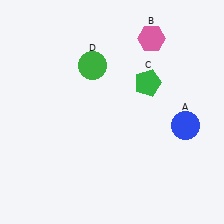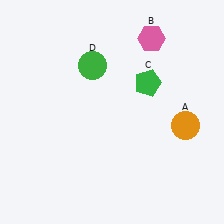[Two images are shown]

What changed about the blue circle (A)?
In Image 1, A is blue. In Image 2, it changed to orange.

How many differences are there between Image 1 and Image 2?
There is 1 difference between the two images.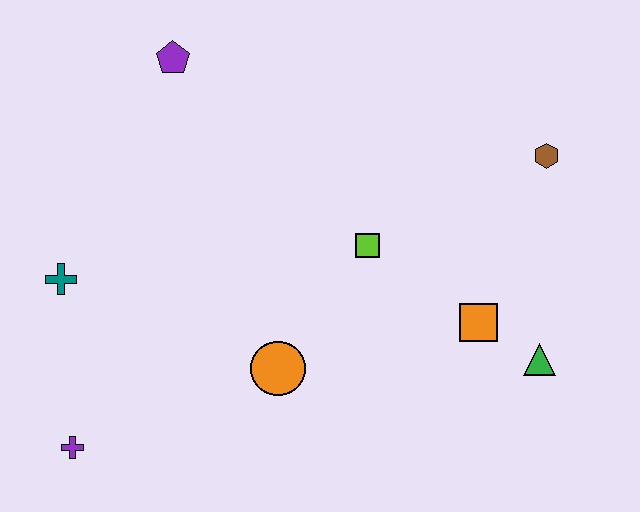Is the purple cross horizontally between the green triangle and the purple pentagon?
No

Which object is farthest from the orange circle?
The brown hexagon is farthest from the orange circle.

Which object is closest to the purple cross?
The teal cross is closest to the purple cross.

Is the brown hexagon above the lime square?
Yes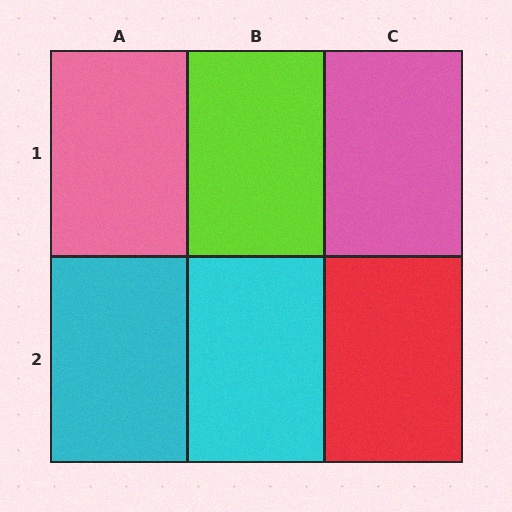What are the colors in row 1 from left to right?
Pink, lime, pink.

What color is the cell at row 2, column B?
Cyan.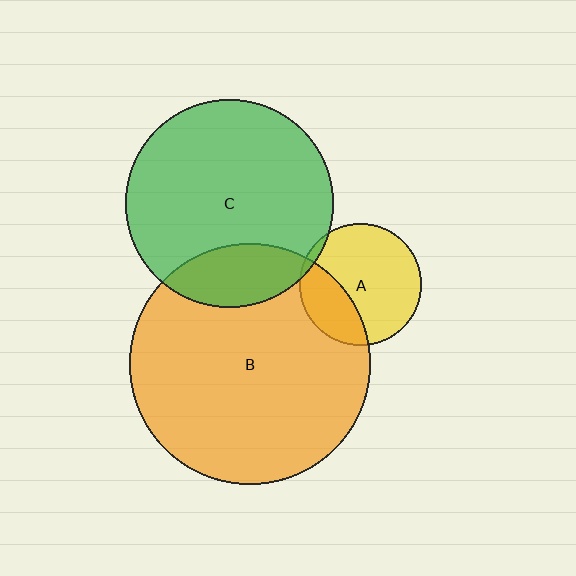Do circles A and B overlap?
Yes.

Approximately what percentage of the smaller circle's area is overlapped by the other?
Approximately 30%.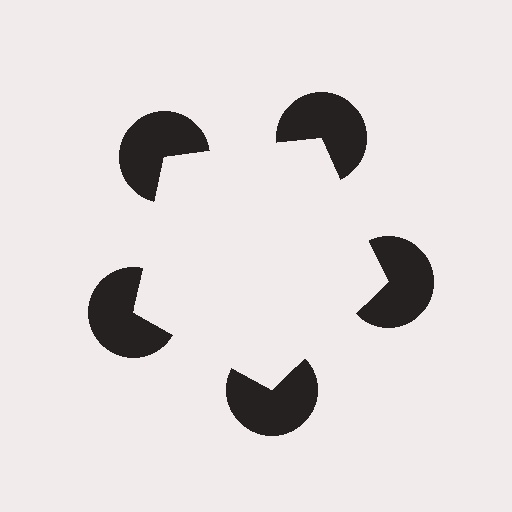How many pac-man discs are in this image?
There are 5 — one at each vertex of the illusory pentagon.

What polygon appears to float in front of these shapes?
An illusory pentagon — its edges are inferred from the aligned wedge cuts in the pac-man discs, not physically drawn.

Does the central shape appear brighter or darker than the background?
It typically appears slightly brighter than the background, even though no actual brightness change is drawn.